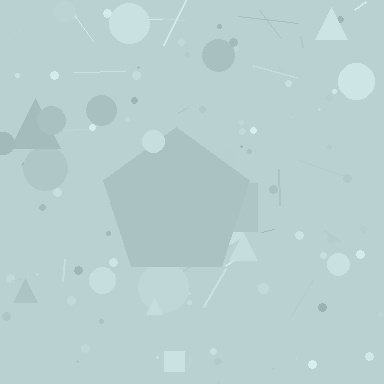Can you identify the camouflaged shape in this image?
The camouflaged shape is a pentagon.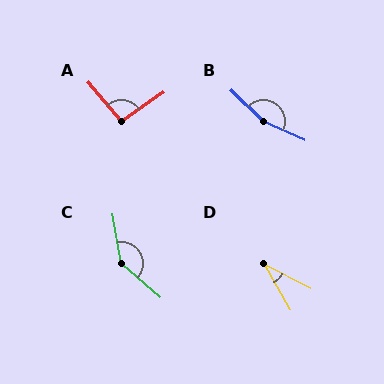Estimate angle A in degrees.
Approximately 95 degrees.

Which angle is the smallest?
D, at approximately 34 degrees.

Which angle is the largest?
B, at approximately 160 degrees.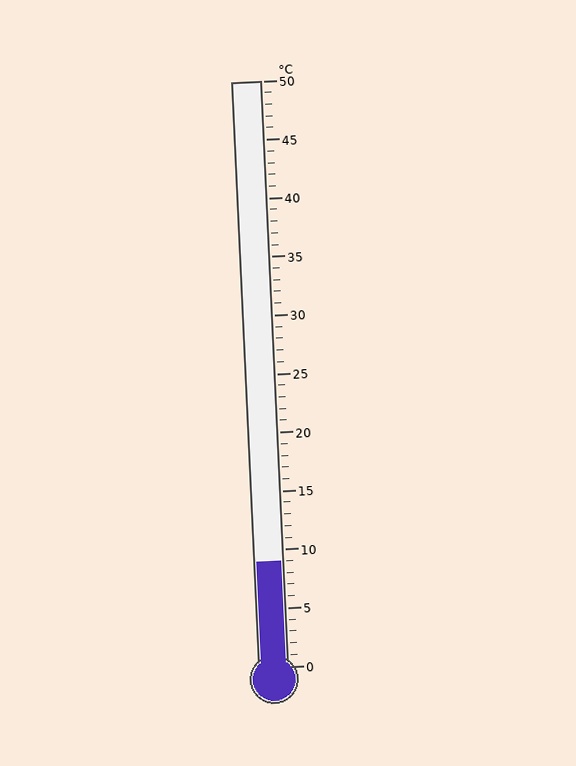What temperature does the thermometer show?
The thermometer shows approximately 9°C.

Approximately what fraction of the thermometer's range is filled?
The thermometer is filled to approximately 20% of its range.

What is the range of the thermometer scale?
The thermometer scale ranges from 0°C to 50°C.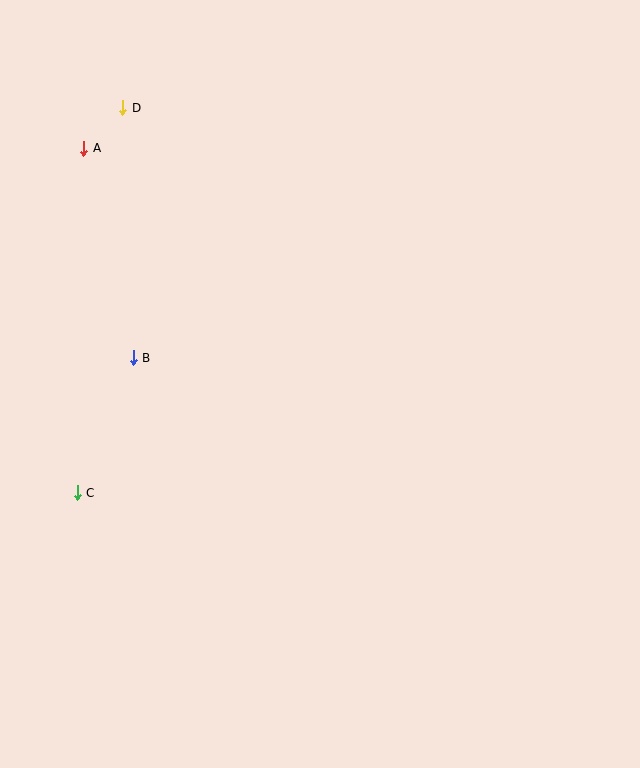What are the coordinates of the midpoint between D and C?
The midpoint between D and C is at (100, 300).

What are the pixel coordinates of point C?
Point C is at (77, 493).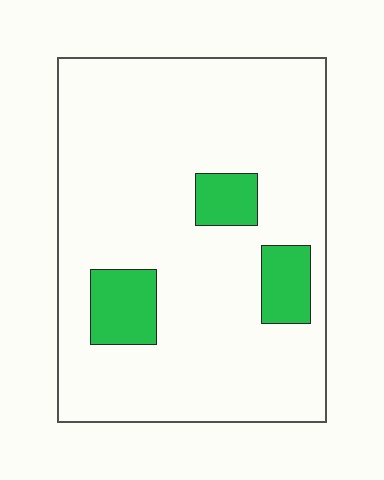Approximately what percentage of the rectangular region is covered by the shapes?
Approximately 15%.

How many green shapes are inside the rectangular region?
3.